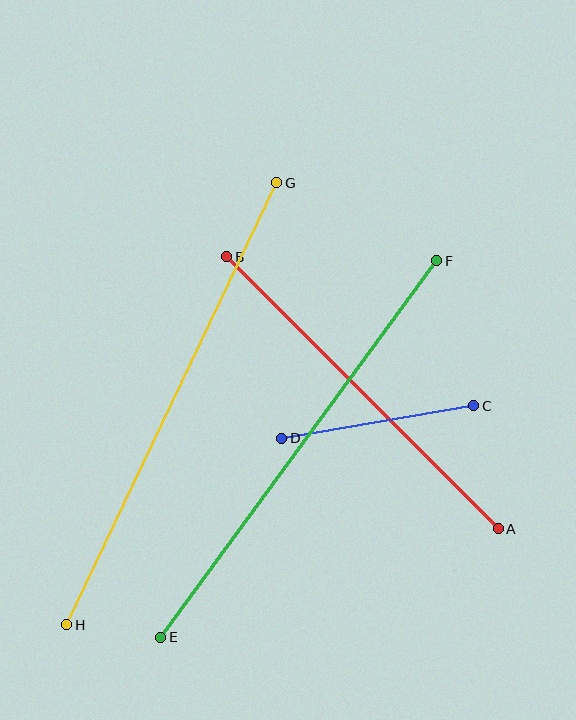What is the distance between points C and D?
The distance is approximately 195 pixels.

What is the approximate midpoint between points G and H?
The midpoint is at approximately (172, 404) pixels.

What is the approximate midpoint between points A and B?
The midpoint is at approximately (363, 393) pixels.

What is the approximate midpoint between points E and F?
The midpoint is at approximately (299, 449) pixels.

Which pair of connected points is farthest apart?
Points G and H are farthest apart.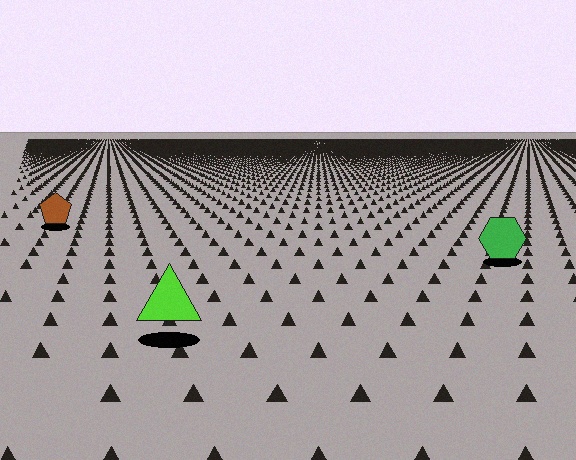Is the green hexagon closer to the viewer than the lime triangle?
No. The lime triangle is closer — you can tell from the texture gradient: the ground texture is coarser near it.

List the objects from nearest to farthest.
From nearest to farthest: the lime triangle, the green hexagon, the brown pentagon.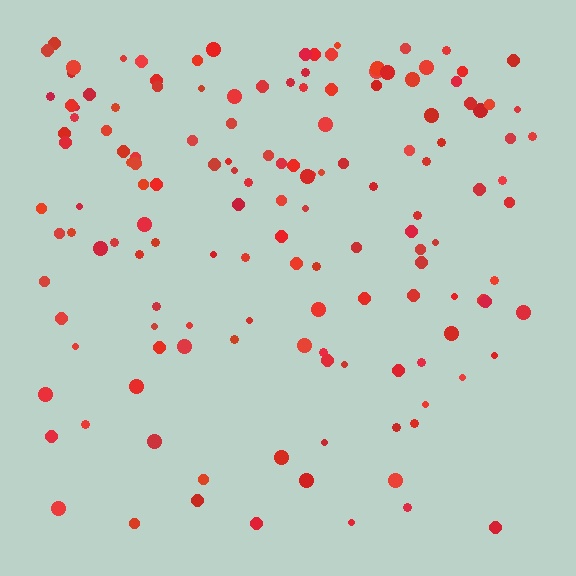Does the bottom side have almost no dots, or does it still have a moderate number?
Still a moderate number, just noticeably fewer than the top.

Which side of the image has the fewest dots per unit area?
The bottom.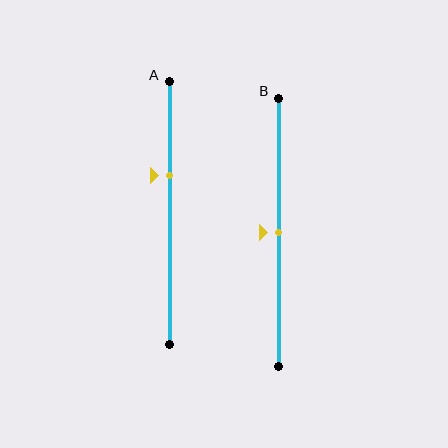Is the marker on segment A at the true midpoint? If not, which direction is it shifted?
No, the marker on segment A is shifted upward by about 14% of the segment length.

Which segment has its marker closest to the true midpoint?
Segment B has its marker closest to the true midpoint.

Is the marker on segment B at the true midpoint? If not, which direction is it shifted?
Yes, the marker on segment B is at the true midpoint.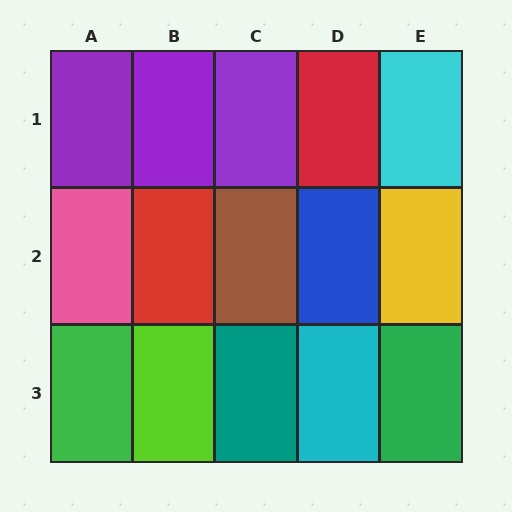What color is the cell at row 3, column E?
Green.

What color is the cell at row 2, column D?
Blue.